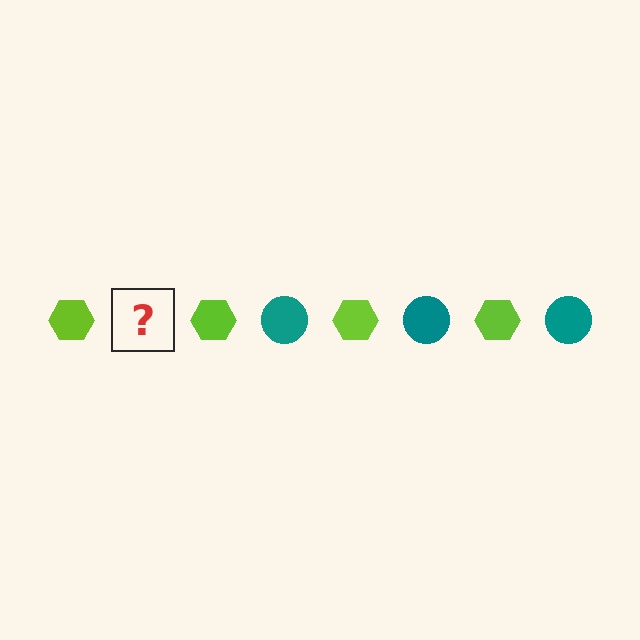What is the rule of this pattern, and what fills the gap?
The rule is that the pattern alternates between lime hexagon and teal circle. The gap should be filled with a teal circle.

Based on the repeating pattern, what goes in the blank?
The blank should be a teal circle.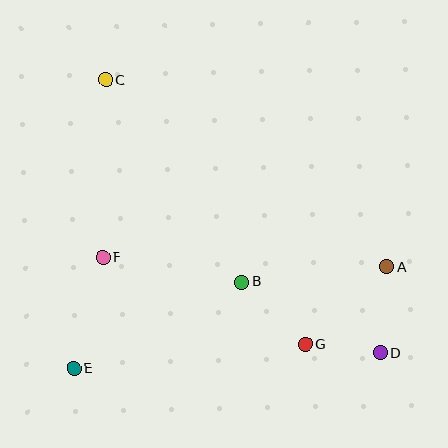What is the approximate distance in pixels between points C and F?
The distance between C and F is approximately 178 pixels.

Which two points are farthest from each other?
Points C and D are farthest from each other.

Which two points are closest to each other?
Points D and G are closest to each other.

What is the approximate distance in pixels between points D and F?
The distance between D and F is approximately 294 pixels.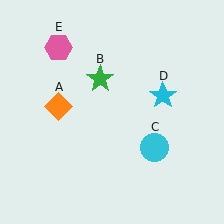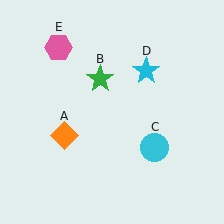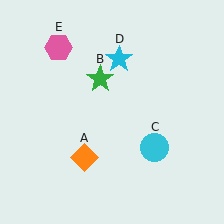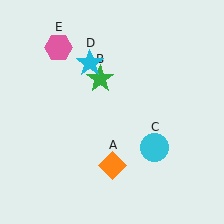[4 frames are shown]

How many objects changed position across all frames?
2 objects changed position: orange diamond (object A), cyan star (object D).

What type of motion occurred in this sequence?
The orange diamond (object A), cyan star (object D) rotated counterclockwise around the center of the scene.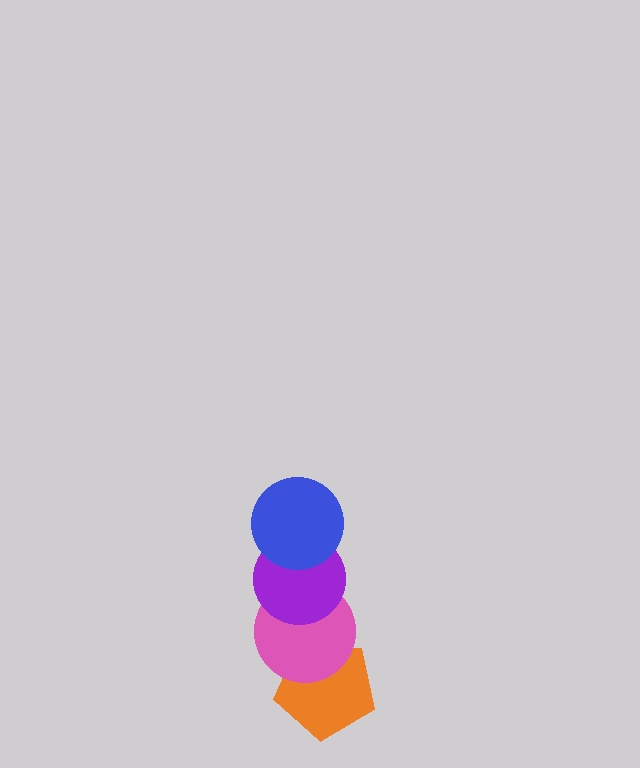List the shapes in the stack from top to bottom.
From top to bottom: the blue circle, the purple circle, the pink circle, the orange pentagon.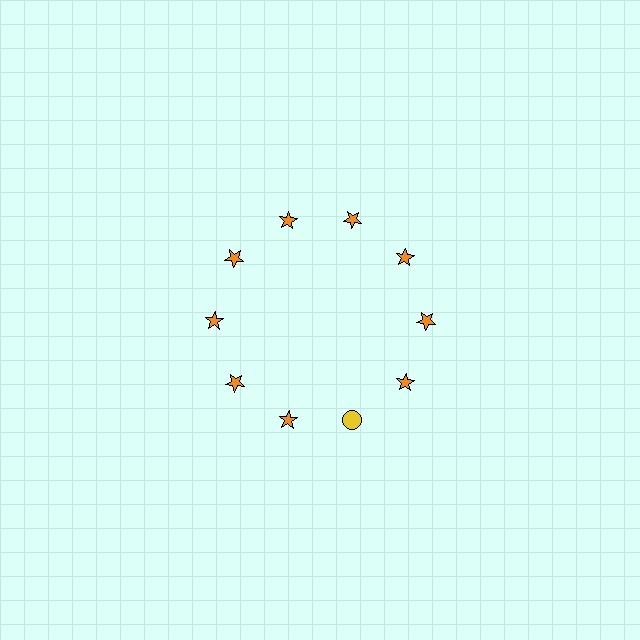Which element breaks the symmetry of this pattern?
The yellow circle at roughly the 5 o'clock position breaks the symmetry. All other shapes are orange stars.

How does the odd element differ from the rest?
It differs in both color (yellow instead of orange) and shape (circle instead of star).